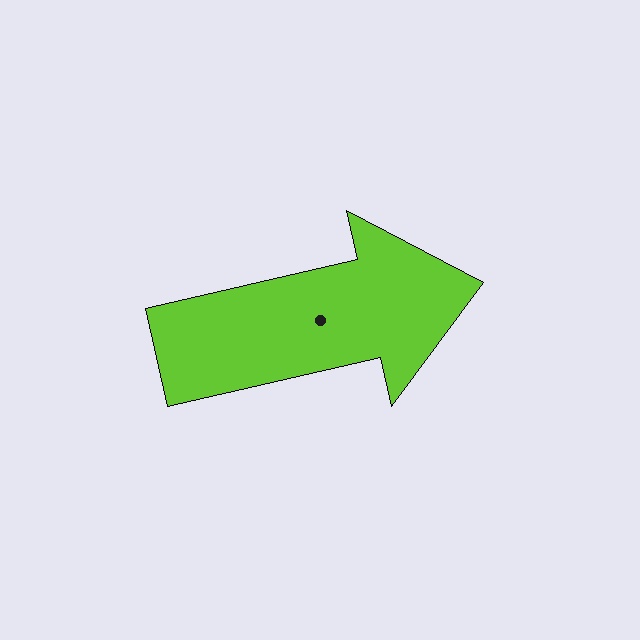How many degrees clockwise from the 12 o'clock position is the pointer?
Approximately 77 degrees.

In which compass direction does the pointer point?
East.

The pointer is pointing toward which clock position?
Roughly 3 o'clock.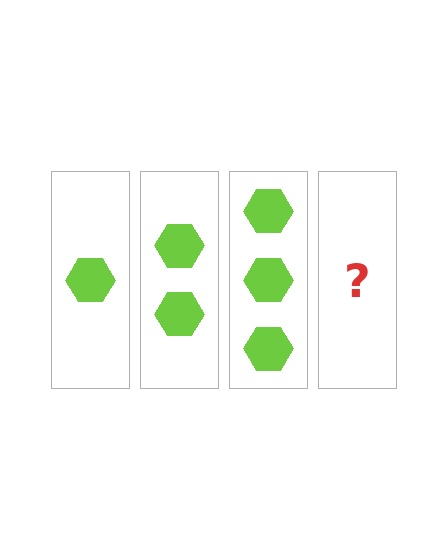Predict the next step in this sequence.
The next step is 4 hexagons.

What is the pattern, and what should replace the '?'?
The pattern is that each step adds one more hexagon. The '?' should be 4 hexagons.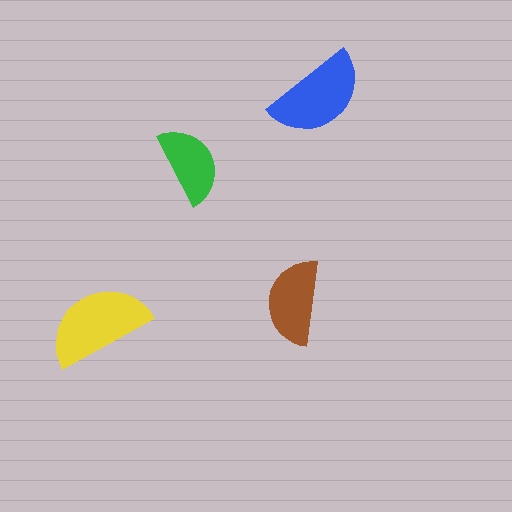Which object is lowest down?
The yellow semicircle is bottommost.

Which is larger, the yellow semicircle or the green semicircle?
The yellow one.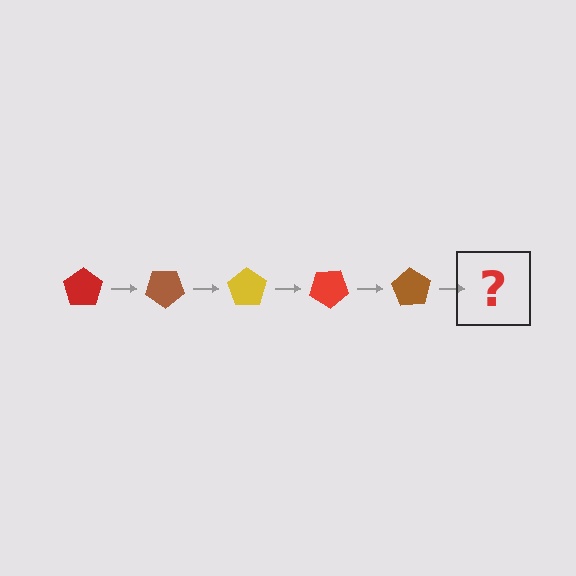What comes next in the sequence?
The next element should be a yellow pentagon, rotated 175 degrees from the start.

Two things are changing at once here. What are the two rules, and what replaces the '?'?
The two rules are that it rotates 35 degrees each step and the color cycles through red, brown, and yellow. The '?' should be a yellow pentagon, rotated 175 degrees from the start.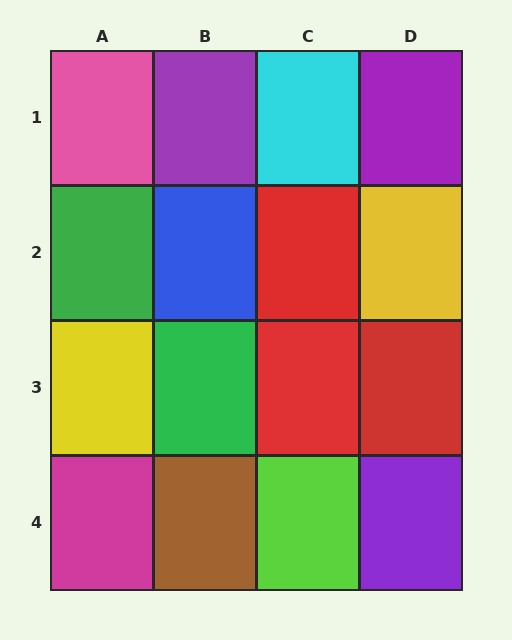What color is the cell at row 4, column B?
Brown.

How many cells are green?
2 cells are green.